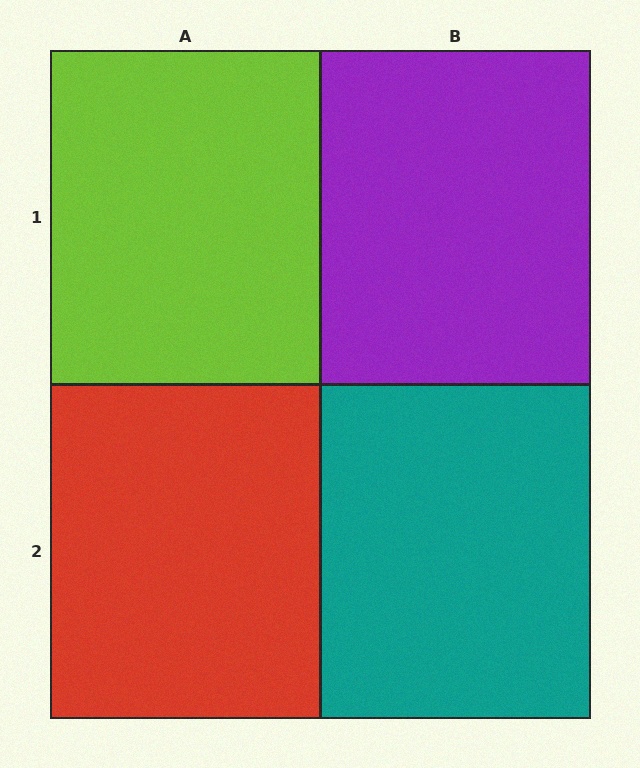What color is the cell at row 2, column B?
Teal.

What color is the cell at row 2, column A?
Red.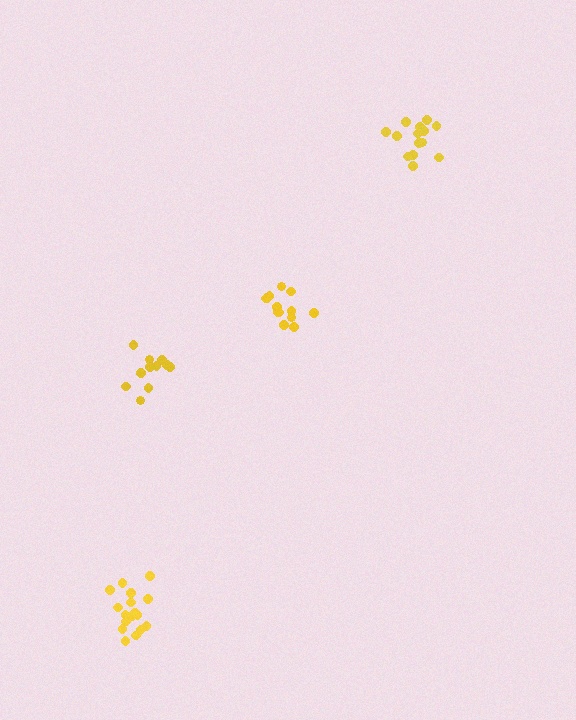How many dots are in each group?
Group 1: 11 dots, Group 2: 17 dots, Group 3: 14 dots, Group 4: 13 dots (55 total).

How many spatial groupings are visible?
There are 4 spatial groupings.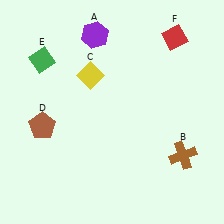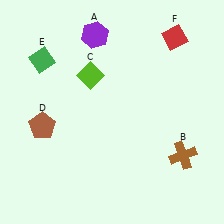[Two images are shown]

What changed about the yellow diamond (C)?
In Image 1, C is yellow. In Image 2, it changed to lime.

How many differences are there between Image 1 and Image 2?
There is 1 difference between the two images.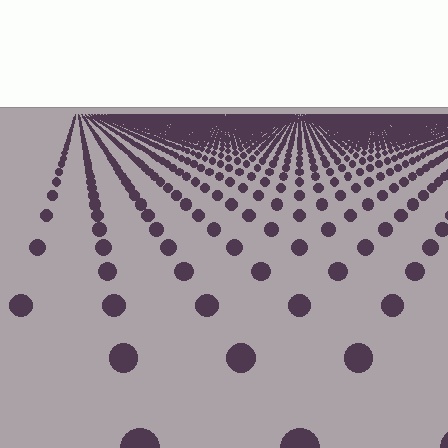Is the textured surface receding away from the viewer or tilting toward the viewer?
The surface is receding away from the viewer. Texture elements get smaller and denser toward the top.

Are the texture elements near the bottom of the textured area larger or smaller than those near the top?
Larger. Near the bottom, elements are closer to the viewer and appear at a bigger on-screen size.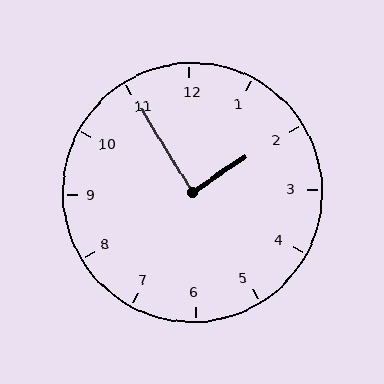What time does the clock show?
1:55.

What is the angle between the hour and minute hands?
Approximately 88 degrees.